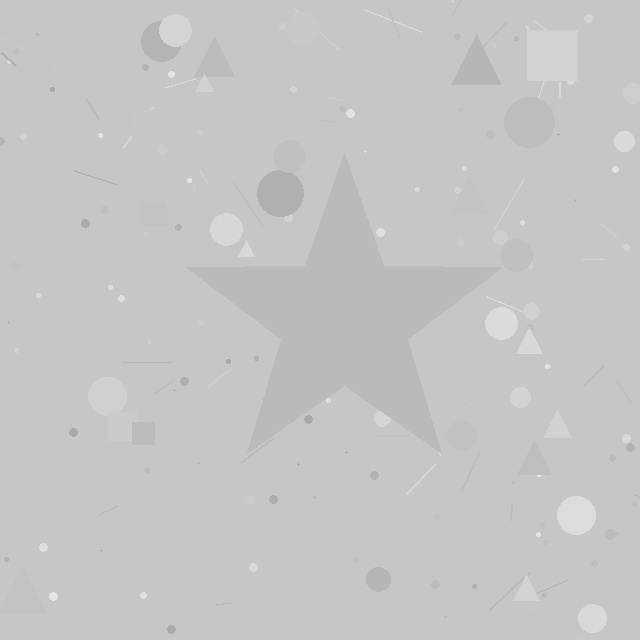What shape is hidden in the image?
A star is hidden in the image.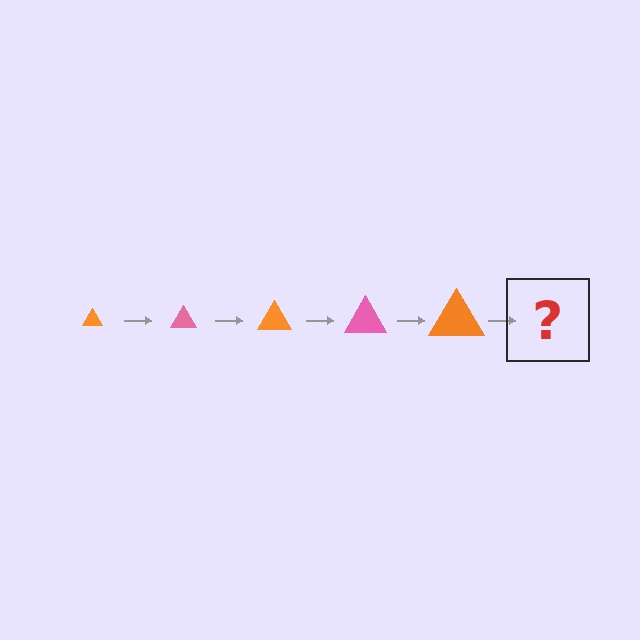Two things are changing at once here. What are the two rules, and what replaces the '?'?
The two rules are that the triangle grows larger each step and the color cycles through orange and pink. The '?' should be a pink triangle, larger than the previous one.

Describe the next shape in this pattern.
It should be a pink triangle, larger than the previous one.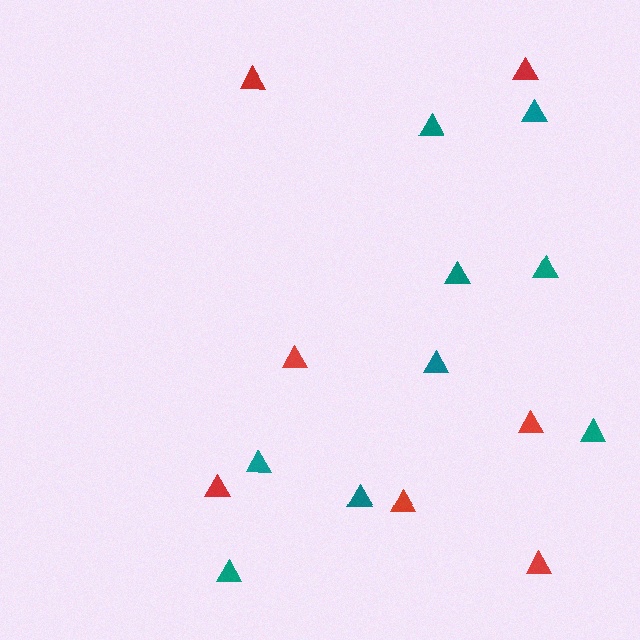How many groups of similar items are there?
There are 2 groups: one group of teal triangles (9) and one group of red triangles (7).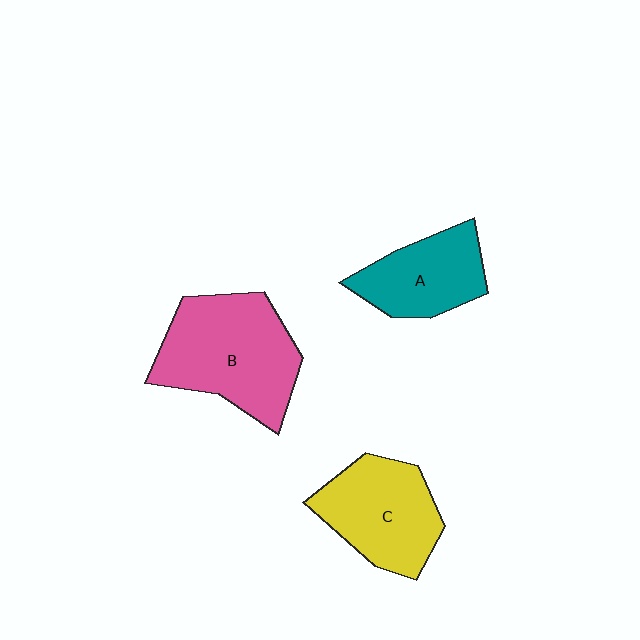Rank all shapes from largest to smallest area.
From largest to smallest: B (pink), C (yellow), A (teal).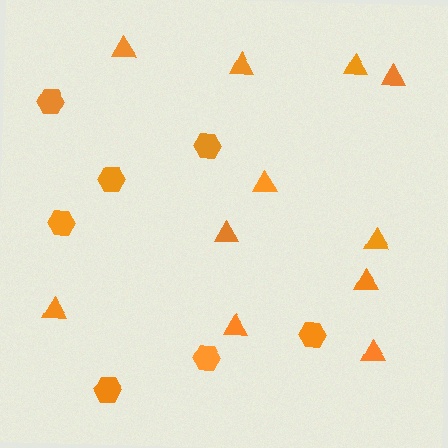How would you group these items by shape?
There are 2 groups: one group of hexagons (7) and one group of triangles (11).